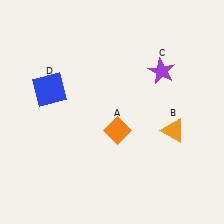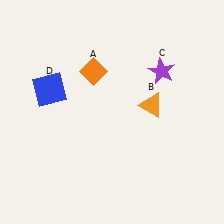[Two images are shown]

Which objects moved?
The objects that moved are: the orange diamond (A), the orange triangle (B).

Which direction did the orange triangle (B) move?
The orange triangle (B) moved up.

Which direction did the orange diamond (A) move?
The orange diamond (A) moved up.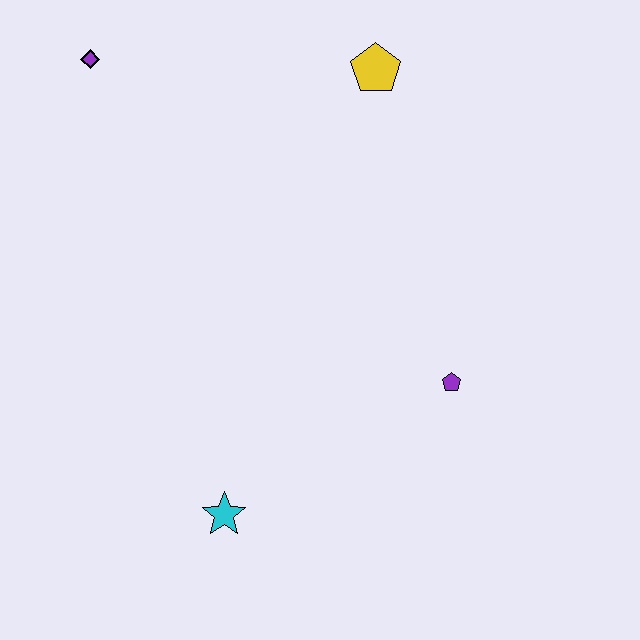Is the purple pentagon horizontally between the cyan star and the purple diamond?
No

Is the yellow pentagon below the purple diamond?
Yes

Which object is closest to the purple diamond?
The yellow pentagon is closest to the purple diamond.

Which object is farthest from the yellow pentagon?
The cyan star is farthest from the yellow pentagon.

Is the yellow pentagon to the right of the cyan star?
Yes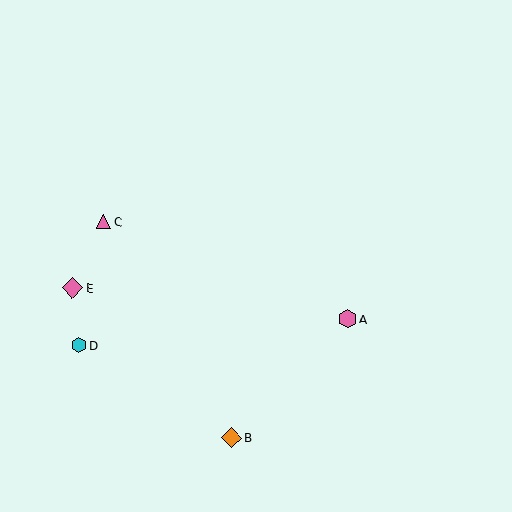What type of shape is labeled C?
Shape C is a pink triangle.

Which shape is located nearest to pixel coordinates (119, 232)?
The pink triangle (labeled C) at (104, 221) is nearest to that location.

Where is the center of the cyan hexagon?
The center of the cyan hexagon is at (79, 345).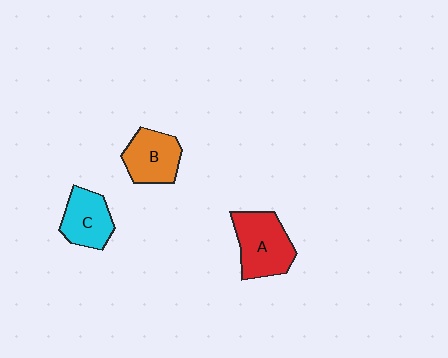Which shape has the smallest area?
Shape C (cyan).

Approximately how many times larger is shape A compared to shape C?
Approximately 1.3 times.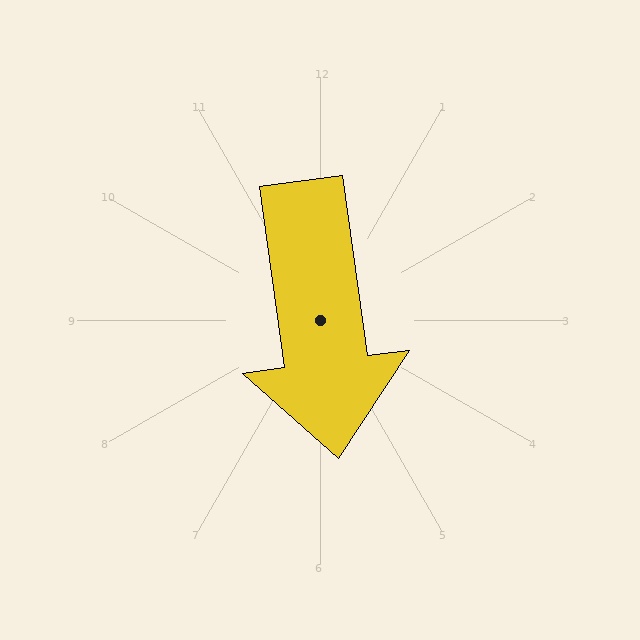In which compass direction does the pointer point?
South.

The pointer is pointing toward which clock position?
Roughly 6 o'clock.